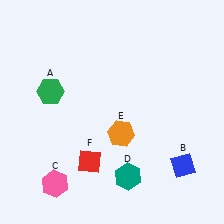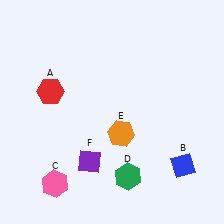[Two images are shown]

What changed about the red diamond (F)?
In Image 1, F is red. In Image 2, it changed to purple.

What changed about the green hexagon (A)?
In Image 1, A is green. In Image 2, it changed to red.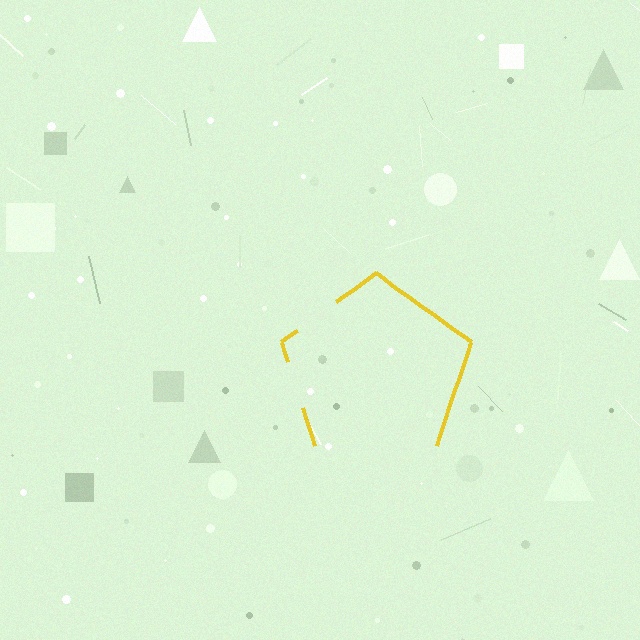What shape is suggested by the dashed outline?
The dashed outline suggests a pentagon.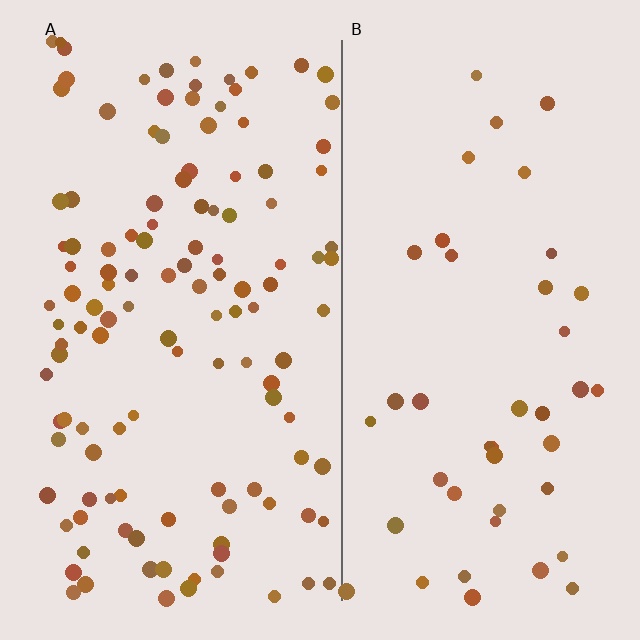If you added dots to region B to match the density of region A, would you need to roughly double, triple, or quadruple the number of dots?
Approximately triple.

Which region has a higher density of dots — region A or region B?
A (the left).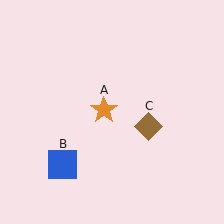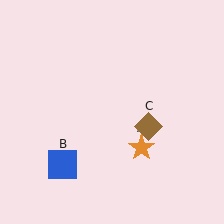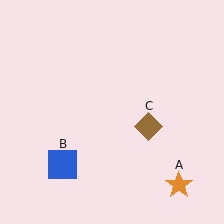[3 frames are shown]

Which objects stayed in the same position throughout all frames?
Blue square (object B) and brown diamond (object C) remained stationary.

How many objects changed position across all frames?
1 object changed position: orange star (object A).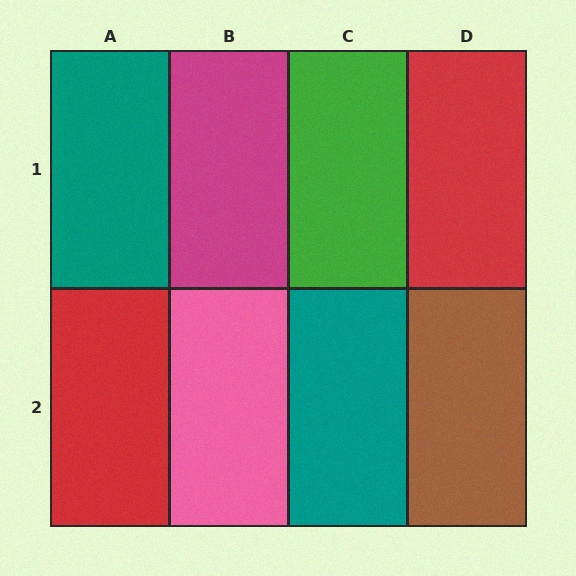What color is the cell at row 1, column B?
Magenta.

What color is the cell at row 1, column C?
Green.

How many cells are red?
2 cells are red.